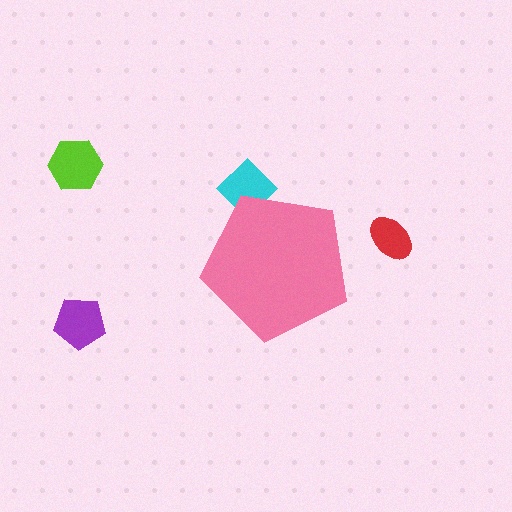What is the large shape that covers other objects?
A pink pentagon.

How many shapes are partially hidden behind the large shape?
1 shape is partially hidden.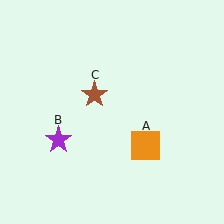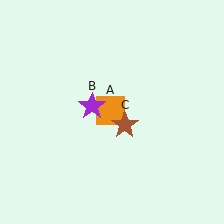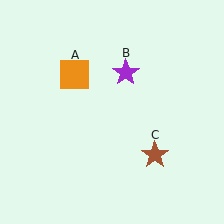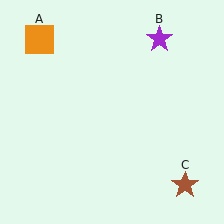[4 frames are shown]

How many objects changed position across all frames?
3 objects changed position: orange square (object A), purple star (object B), brown star (object C).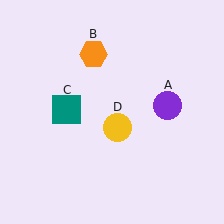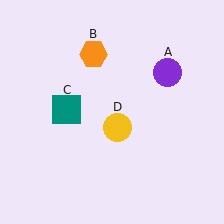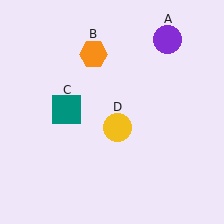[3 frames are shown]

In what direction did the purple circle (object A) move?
The purple circle (object A) moved up.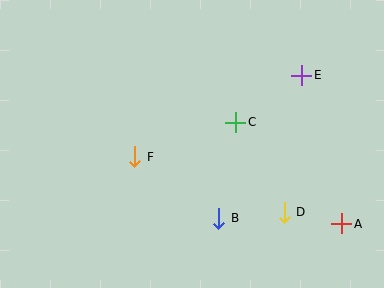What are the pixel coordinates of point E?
Point E is at (302, 75).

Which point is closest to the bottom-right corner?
Point A is closest to the bottom-right corner.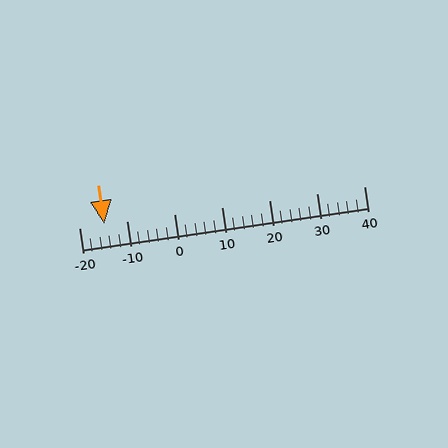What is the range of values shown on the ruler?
The ruler shows values from -20 to 40.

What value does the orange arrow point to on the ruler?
The orange arrow points to approximately -15.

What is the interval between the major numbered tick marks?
The major tick marks are spaced 10 units apart.